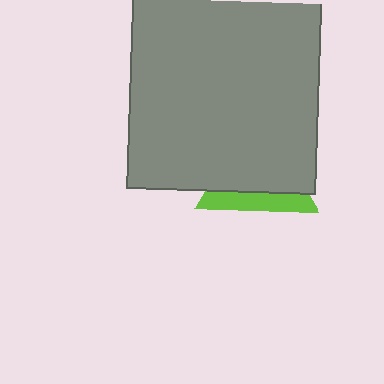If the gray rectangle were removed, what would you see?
You would see the complete lime triangle.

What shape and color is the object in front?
The object in front is a gray rectangle.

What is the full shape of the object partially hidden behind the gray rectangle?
The partially hidden object is a lime triangle.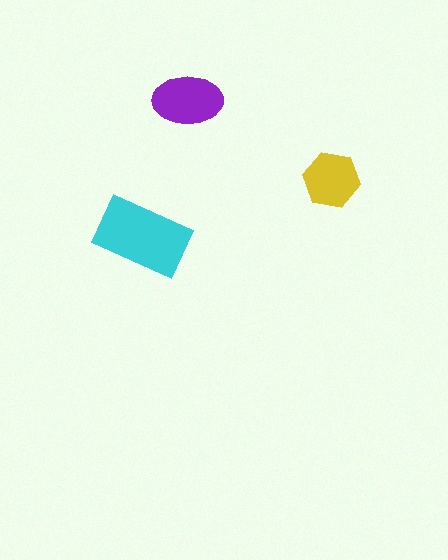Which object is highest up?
The purple ellipse is topmost.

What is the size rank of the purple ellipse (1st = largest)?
2nd.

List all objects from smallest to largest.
The yellow hexagon, the purple ellipse, the cyan rectangle.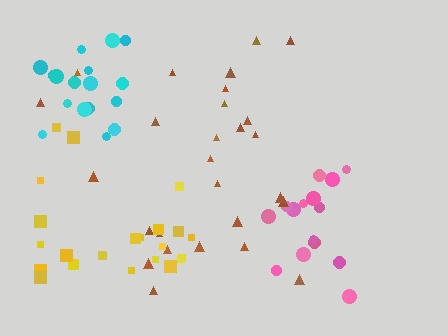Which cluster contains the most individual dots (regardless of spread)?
Brown (27).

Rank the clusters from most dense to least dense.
pink, cyan, yellow, brown.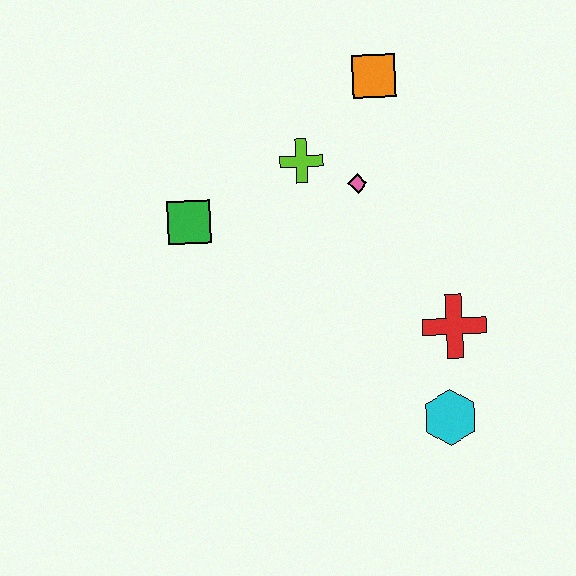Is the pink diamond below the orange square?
Yes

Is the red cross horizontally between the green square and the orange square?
No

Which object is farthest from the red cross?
The green square is farthest from the red cross.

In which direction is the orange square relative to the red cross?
The orange square is above the red cross.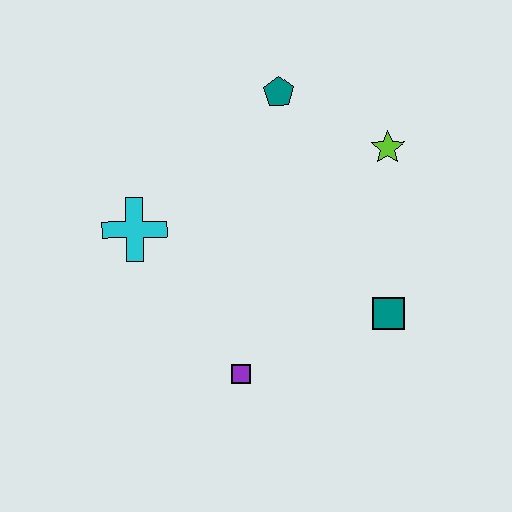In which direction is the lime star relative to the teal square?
The lime star is above the teal square.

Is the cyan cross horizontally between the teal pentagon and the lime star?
No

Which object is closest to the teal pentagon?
The lime star is closest to the teal pentagon.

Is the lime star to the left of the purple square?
No